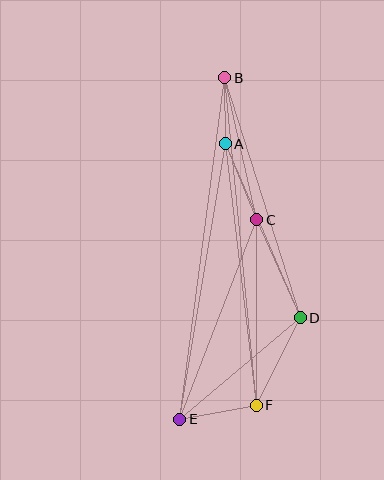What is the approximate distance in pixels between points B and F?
The distance between B and F is approximately 329 pixels.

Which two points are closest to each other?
Points A and B are closest to each other.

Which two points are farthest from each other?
Points B and E are farthest from each other.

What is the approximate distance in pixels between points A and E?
The distance between A and E is approximately 279 pixels.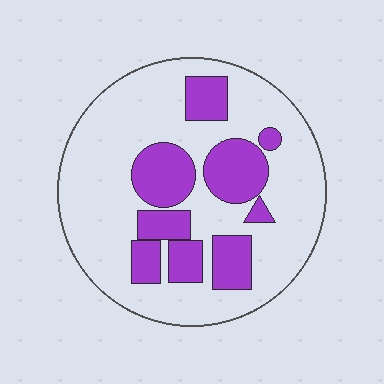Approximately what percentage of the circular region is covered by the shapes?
Approximately 30%.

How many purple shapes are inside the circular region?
9.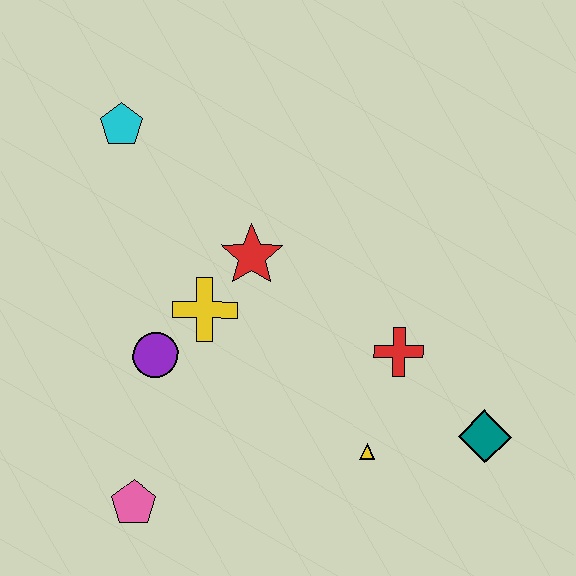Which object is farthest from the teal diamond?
The cyan pentagon is farthest from the teal diamond.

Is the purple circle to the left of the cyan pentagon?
No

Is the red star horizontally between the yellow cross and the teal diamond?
Yes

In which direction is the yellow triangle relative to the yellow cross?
The yellow triangle is to the right of the yellow cross.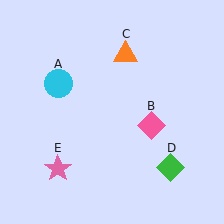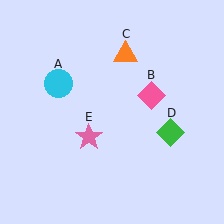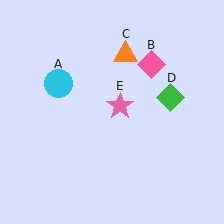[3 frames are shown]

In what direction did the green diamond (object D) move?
The green diamond (object D) moved up.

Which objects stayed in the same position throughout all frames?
Cyan circle (object A) and orange triangle (object C) remained stationary.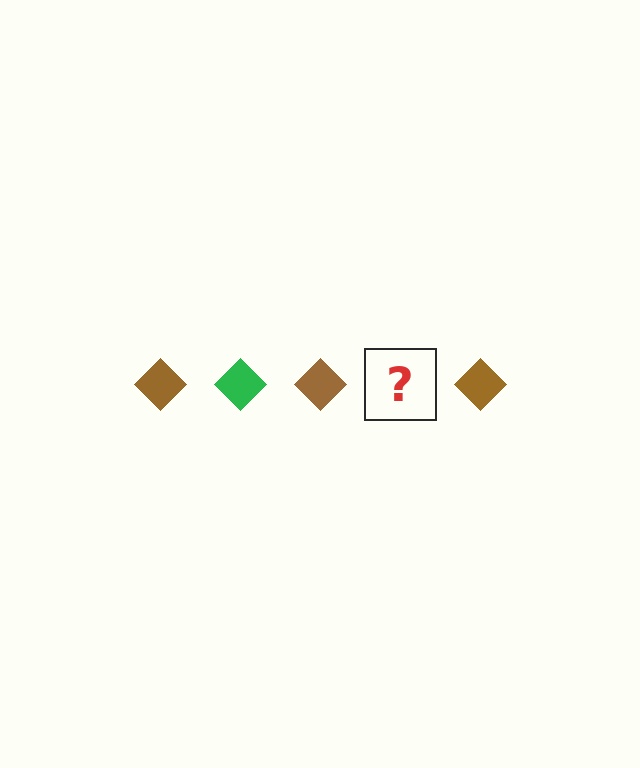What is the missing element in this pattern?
The missing element is a green diamond.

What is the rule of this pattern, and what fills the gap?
The rule is that the pattern cycles through brown, green diamonds. The gap should be filled with a green diamond.